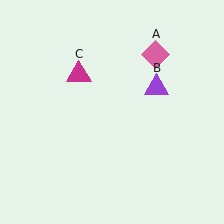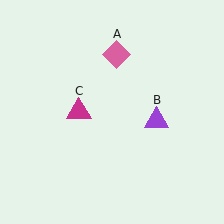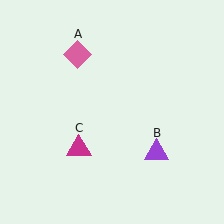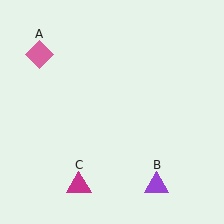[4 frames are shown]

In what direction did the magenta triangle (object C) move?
The magenta triangle (object C) moved down.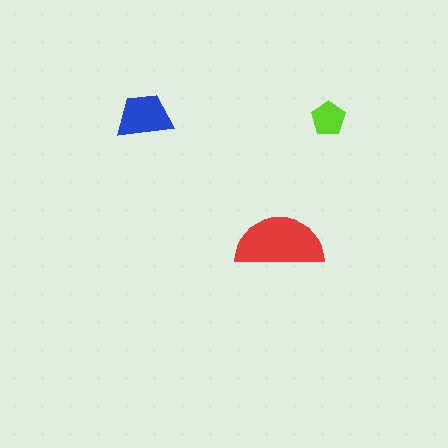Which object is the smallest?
The lime pentagon.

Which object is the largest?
The red semicircle.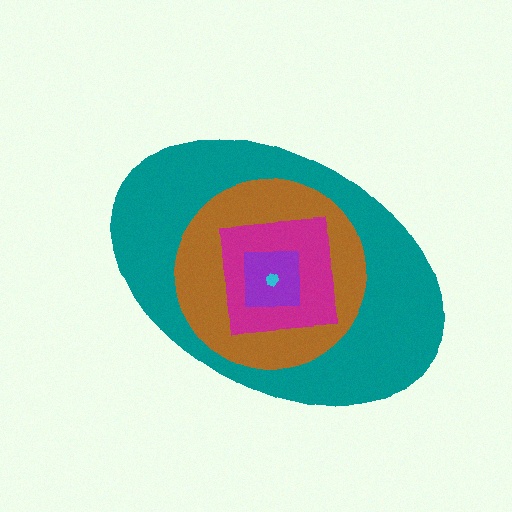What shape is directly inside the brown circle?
The magenta square.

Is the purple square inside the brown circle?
Yes.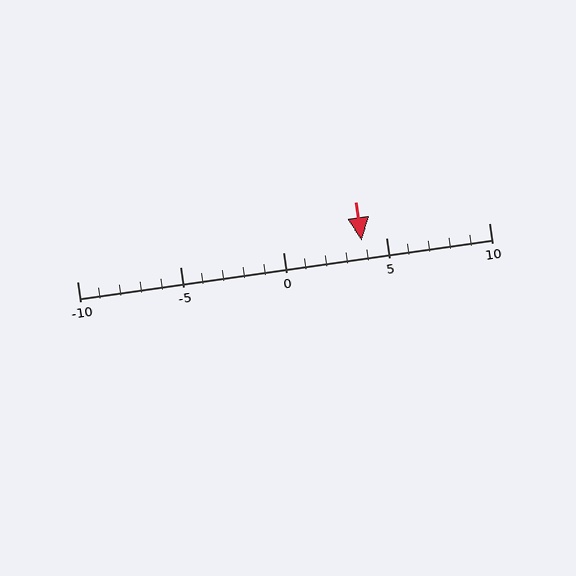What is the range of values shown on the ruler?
The ruler shows values from -10 to 10.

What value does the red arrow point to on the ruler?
The red arrow points to approximately 4.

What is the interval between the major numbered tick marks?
The major tick marks are spaced 5 units apart.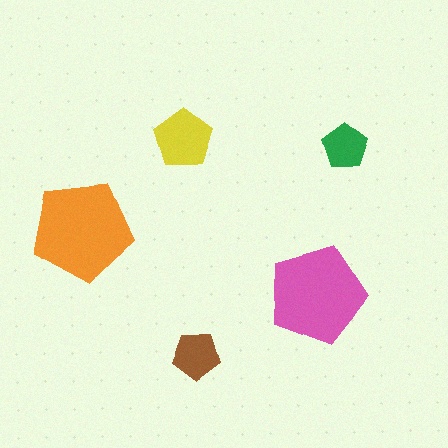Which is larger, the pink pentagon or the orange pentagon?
The orange one.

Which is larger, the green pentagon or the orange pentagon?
The orange one.